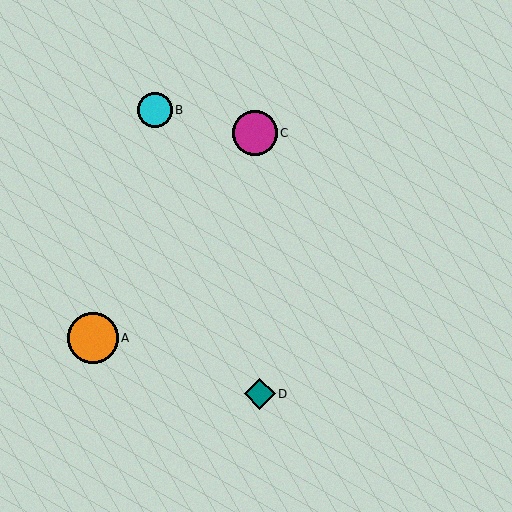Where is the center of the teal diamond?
The center of the teal diamond is at (260, 394).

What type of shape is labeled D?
Shape D is a teal diamond.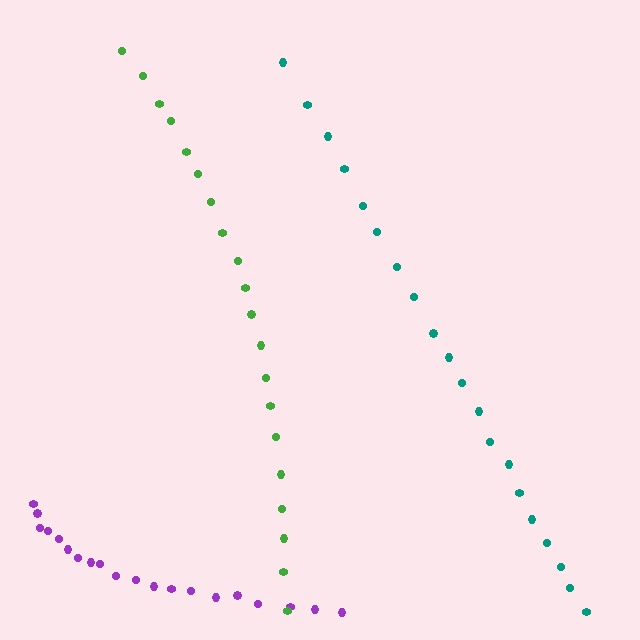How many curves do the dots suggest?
There are 3 distinct paths.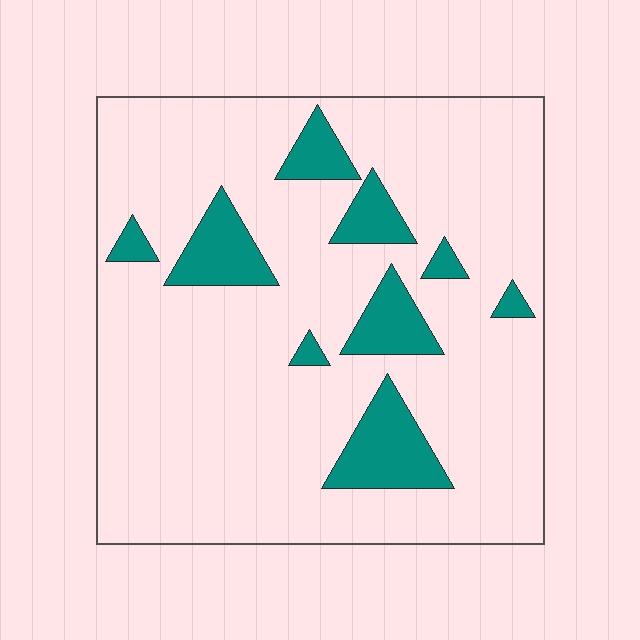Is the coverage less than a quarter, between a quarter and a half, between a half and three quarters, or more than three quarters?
Less than a quarter.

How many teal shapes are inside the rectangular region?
9.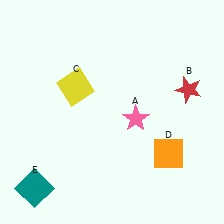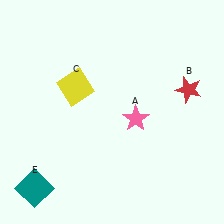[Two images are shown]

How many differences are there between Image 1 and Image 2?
There is 1 difference between the two images.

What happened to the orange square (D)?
The orange square (D) was removed in Image 2. It was in the bottom-right area of Image 1.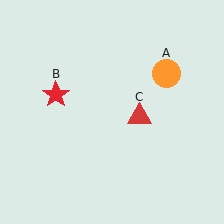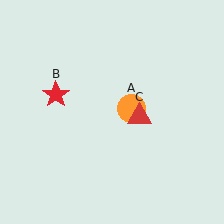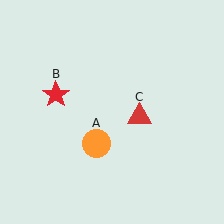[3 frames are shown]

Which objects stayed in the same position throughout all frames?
Red star (object B) and red triangle (object C) remained stationary.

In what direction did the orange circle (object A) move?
The orange circle (object A) moved down and to the left.